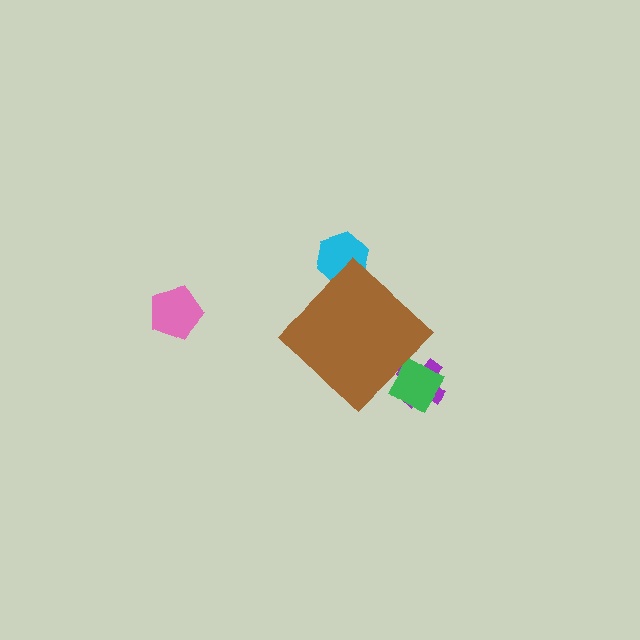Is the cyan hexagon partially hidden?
Yes, the cyan hexagon is partially hidden behind the brown diamond.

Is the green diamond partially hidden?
Yes, the green diamond is partially hidden behind the brown diamond.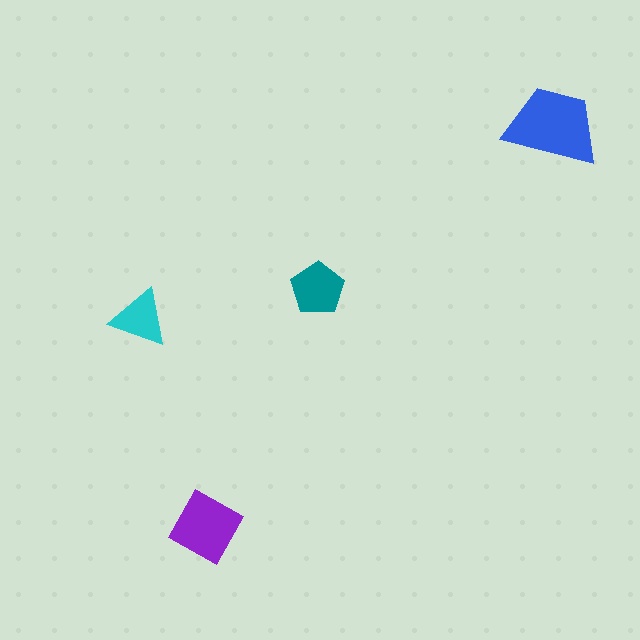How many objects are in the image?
There are 4 objects in the image.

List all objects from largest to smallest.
The blue trapezoid, the purple square, the teal pentagon, the cyan triangle.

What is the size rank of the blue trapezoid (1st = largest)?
1st.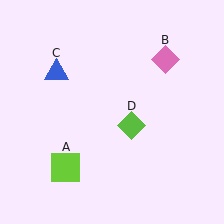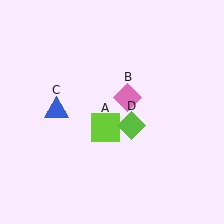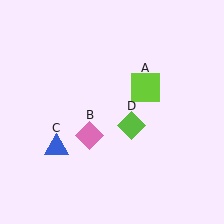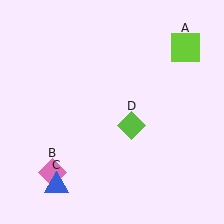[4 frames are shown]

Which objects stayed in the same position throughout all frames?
Lime diamond (object D) remained stationary.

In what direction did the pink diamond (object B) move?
The pink diamond (object B) moved down and to the left.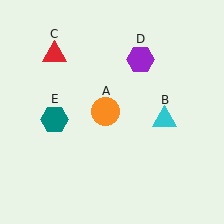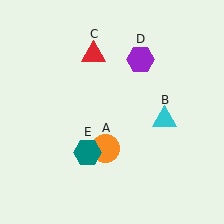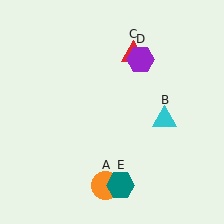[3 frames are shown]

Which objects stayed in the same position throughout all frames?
Cyan triangle (object B) and purple hexagon (object D) remained stationary.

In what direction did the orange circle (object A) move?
The orange circle (object A) moved down.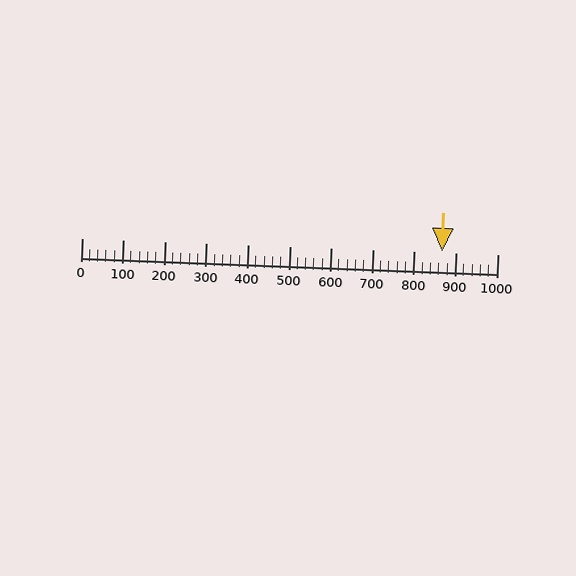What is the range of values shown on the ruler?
The ruler shows values from 0 to 1000.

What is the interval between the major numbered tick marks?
The major tick marks are spaced 100 units apart.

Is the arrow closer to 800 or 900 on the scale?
The arrow is closer to 900.